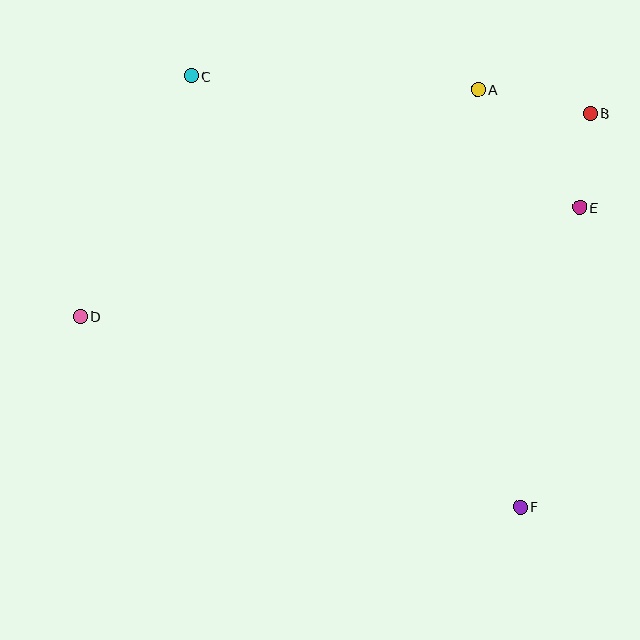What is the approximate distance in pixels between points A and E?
The distance between A and E is approximately 156 pixels.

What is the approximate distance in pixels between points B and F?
The distance between B and F is approximately 399 pixels.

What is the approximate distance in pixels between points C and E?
The distance between C and E is approximately 410 pixels.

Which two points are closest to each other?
Points B and E are closest to each other.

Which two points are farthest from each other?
Points B and D are farthest from each other.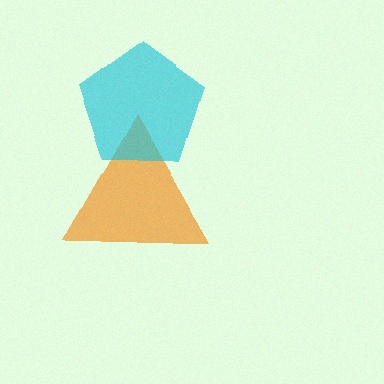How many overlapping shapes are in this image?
There are 2 overlapping shapes in the image.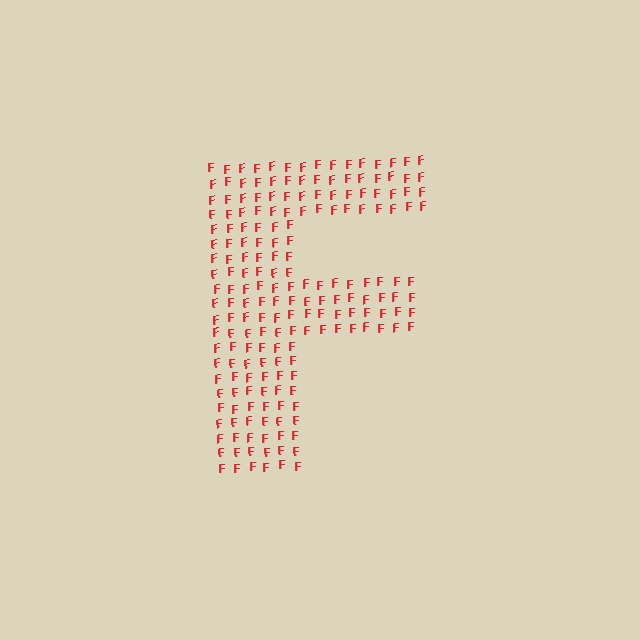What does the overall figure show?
The overall figure shows the letter F.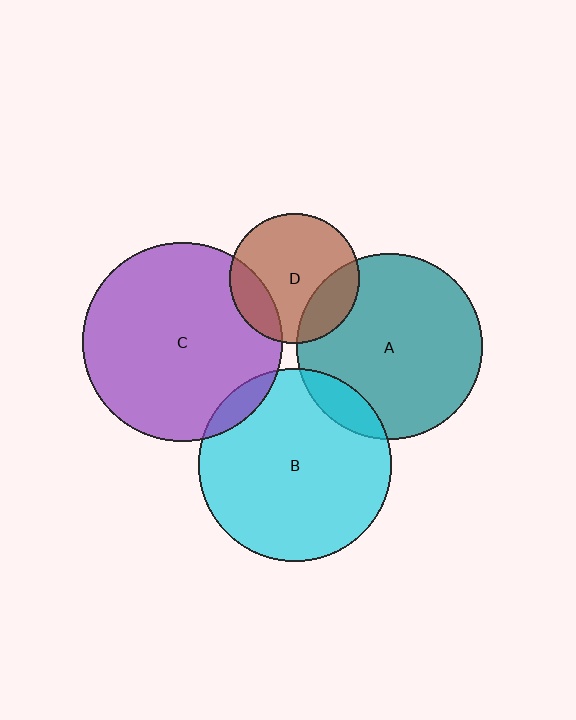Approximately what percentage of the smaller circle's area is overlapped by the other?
Approximately 10%.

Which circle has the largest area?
Circle C (purple).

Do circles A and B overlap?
Yes.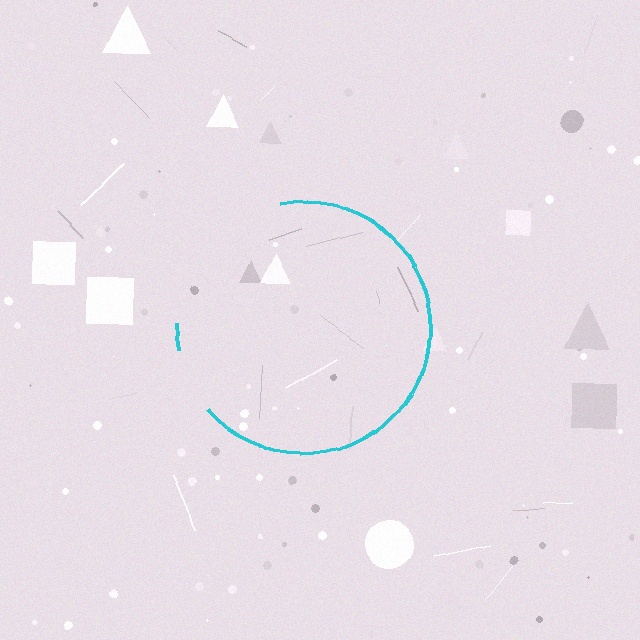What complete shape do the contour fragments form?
The contour fragments form a circle.